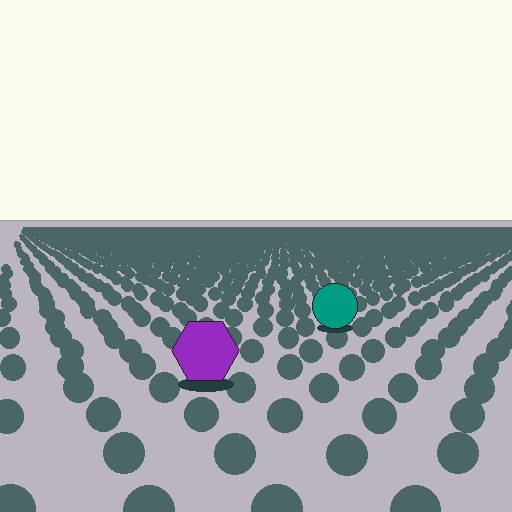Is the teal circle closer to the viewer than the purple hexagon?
No. The purple hexagon is closer — you can tell from the texture gradient: the ground texture is coarser near it.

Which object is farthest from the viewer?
The teal circle is farthest from the viewer. It appears smaller and the ground texture around it is denser.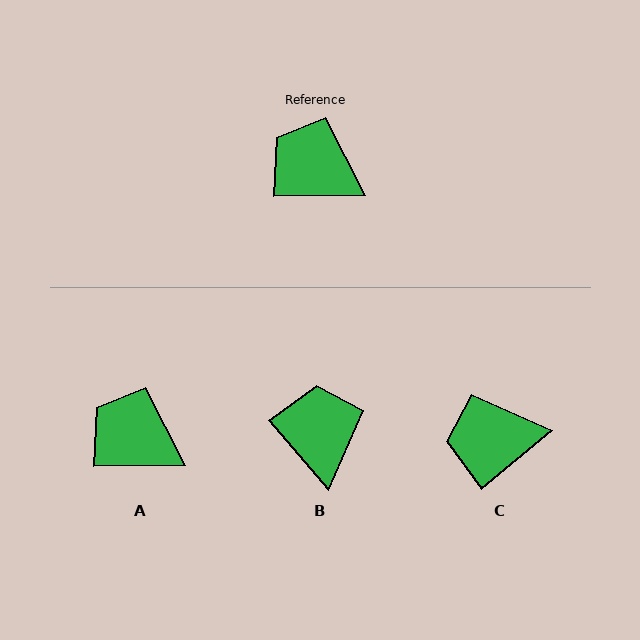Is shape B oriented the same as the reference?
No, it is off by about 51 degrees.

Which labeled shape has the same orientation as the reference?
A.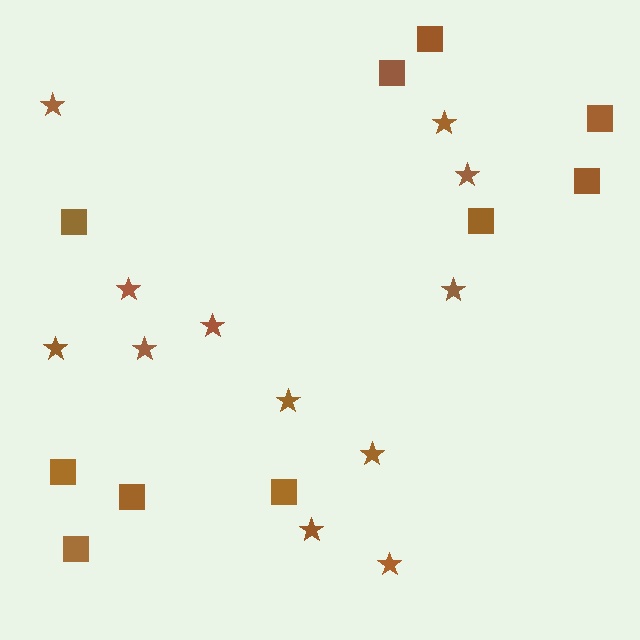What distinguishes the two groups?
There are 2 groups: one group of squares (10) and one group of stars (12).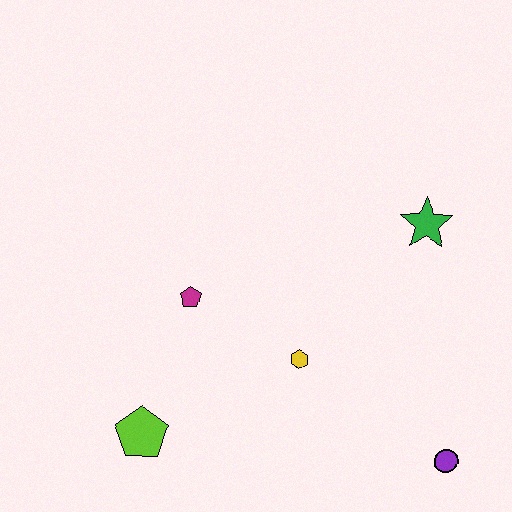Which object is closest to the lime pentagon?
The magenta pentagon is closest to the lime pentagon.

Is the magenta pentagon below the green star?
Yes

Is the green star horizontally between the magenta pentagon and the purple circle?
Yes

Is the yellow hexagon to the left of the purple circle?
Yes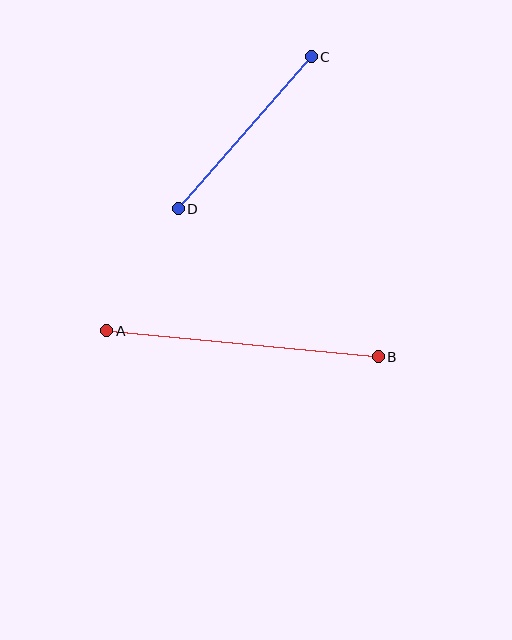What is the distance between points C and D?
The distance is approximately 202 pixels.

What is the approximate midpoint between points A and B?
The midpoint is at approximately (243, 344) pixels.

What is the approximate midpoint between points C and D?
The midpoint is at approximately (245, 133) pixels.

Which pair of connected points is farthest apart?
Points A and B are farthest apart.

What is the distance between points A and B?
The distance is approximately 273 pixels.